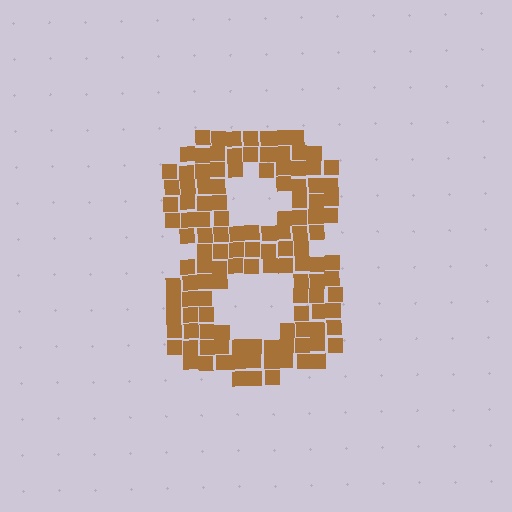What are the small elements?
The small elements are squares.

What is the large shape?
The large shape is the digit 8.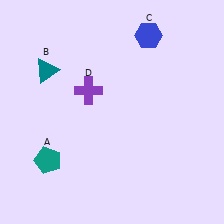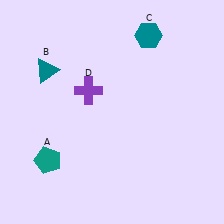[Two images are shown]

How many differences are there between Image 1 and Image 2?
There is 1 difference between the two images.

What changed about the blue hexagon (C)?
In Image 1, C is blue. In Image 2, it changed to teal.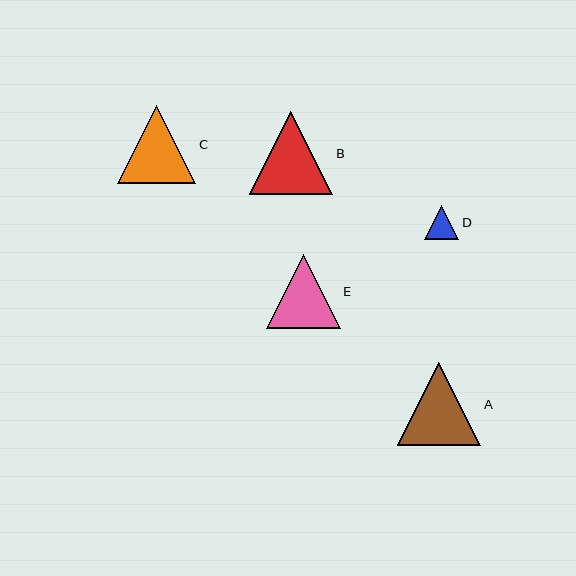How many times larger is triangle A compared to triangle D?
Triangle A is approximately 2.5 times the size of triangle D.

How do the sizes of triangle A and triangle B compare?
Triangle A and triangle B are approximately the same size.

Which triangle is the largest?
Triangle A is the largest with a size of approximately 84 pixels.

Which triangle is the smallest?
Triangle D is the smallest with a size of approximately 34 pixels.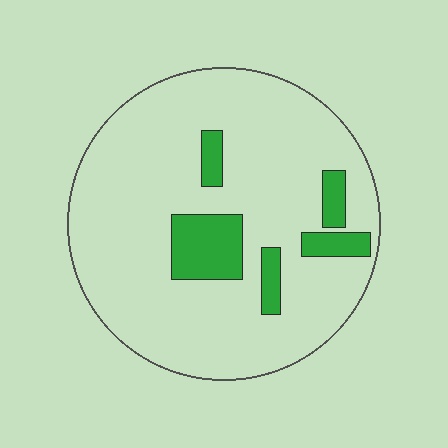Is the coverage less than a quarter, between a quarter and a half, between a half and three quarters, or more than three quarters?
Less than a quarter.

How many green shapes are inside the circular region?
5.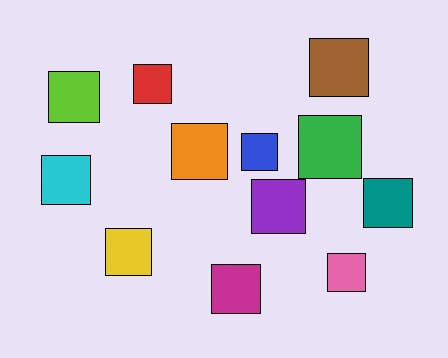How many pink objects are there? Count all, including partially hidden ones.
There is 1 pink object.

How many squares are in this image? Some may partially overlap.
There are 12 squares.